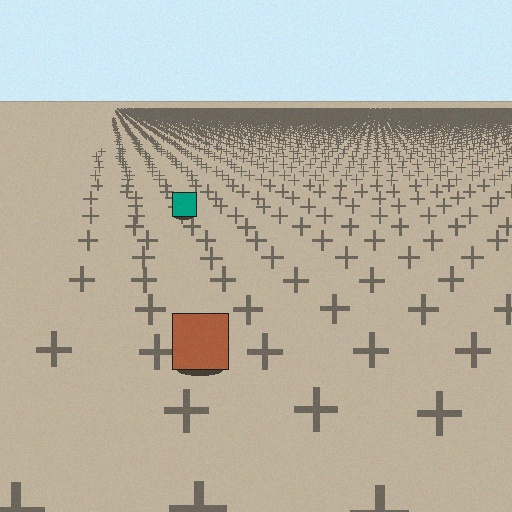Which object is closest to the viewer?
The brown square is closest. The texture marks near it are larger and more spread out.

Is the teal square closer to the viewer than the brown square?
No. The brown square is closer — you can tell from the texture gradient: the ground texture is coarser near it.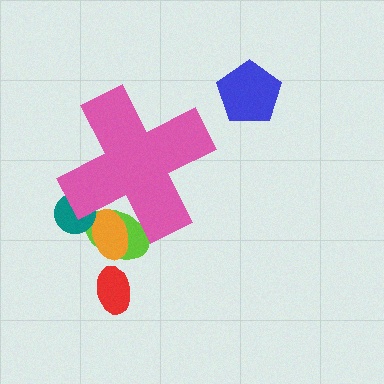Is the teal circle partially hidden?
Yes, the teal circle is partially hidden behind the pink cross.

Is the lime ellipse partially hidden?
Yes, the lime ellipse is partially hidden behind the pink cross.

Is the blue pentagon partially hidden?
No, the blue pentagon is fully visible.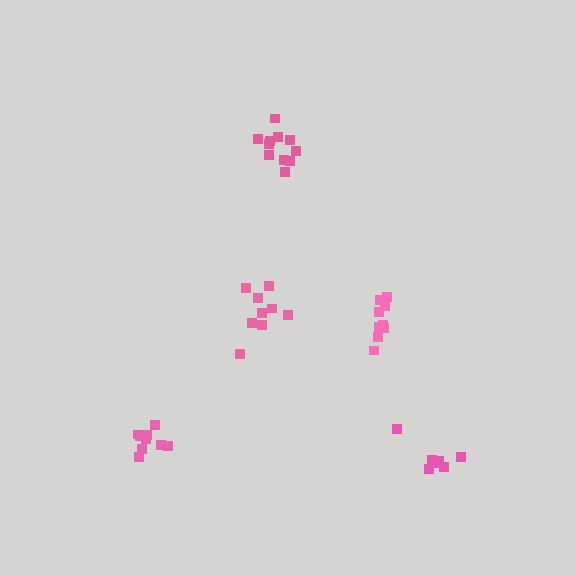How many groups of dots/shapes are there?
There are 5 groups.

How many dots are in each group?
Group 1: 11 dots, Group 2: 9 dots, Group 3: 9 dots, Group 4: 7 dots, Group 5: 9 dots (45 total).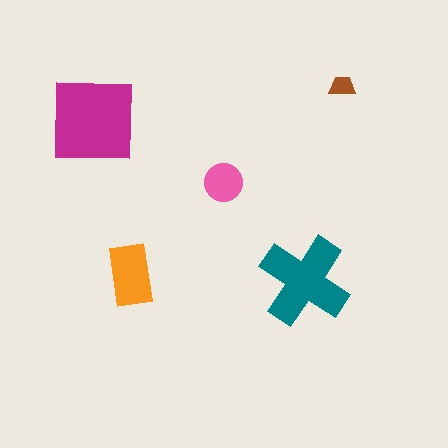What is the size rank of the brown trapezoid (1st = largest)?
5th.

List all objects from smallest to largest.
The brown trapezoid, the pink circle, the orange rectangle, the teal cross, the magenta square.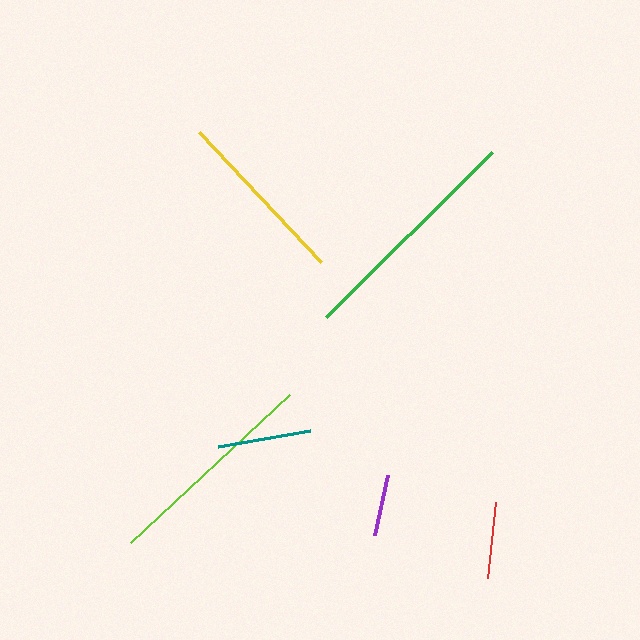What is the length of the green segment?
The green segment is approximately 234 pixels long.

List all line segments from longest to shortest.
From longest to shortest: green, lime, yellow, teal, red, purple.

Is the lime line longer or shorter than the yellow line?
The lime line is longer than the yellow line.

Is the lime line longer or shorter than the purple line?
The lime line is longer than the purple line.